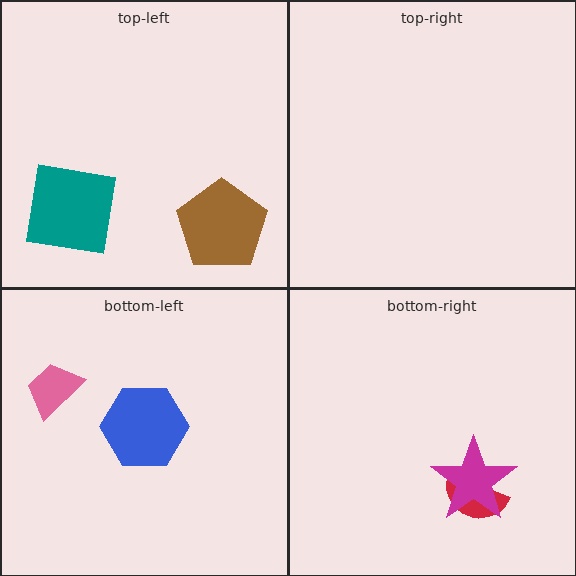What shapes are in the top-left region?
The teal square, the brown pentagon.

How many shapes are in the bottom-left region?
2.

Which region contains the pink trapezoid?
The bottom-left region.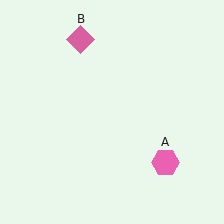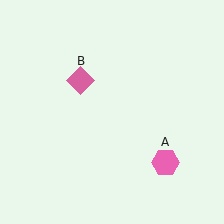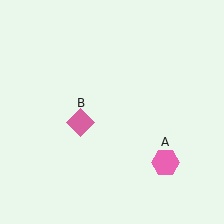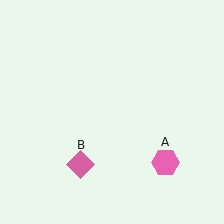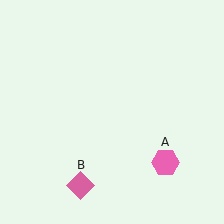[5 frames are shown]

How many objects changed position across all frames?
1 object changed position: pink diamond (object B).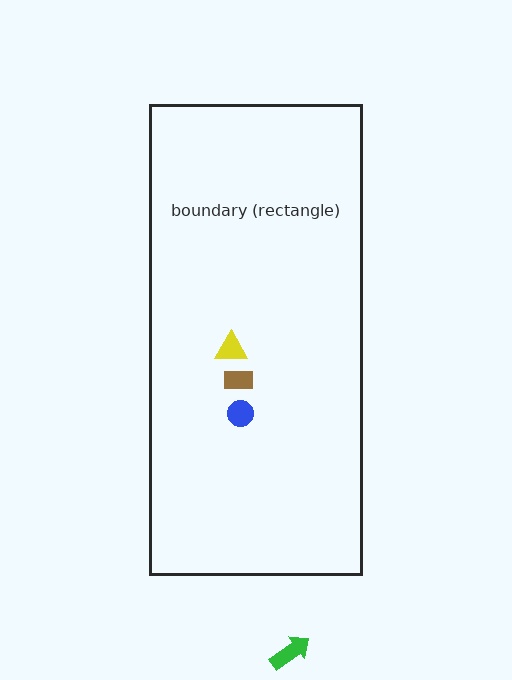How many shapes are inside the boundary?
3 inside, 1 outside.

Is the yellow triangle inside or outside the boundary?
Inside.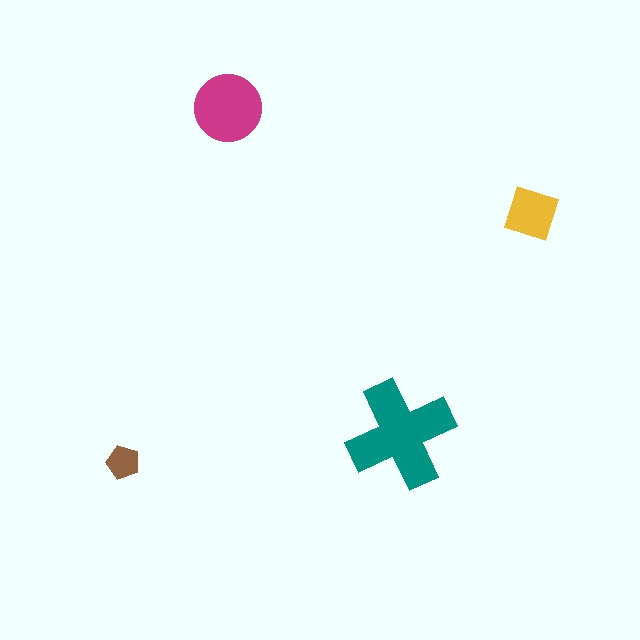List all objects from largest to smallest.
The teal cross, the magenta circle, the yellow diamond, the brown pentagon.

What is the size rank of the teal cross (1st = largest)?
1st.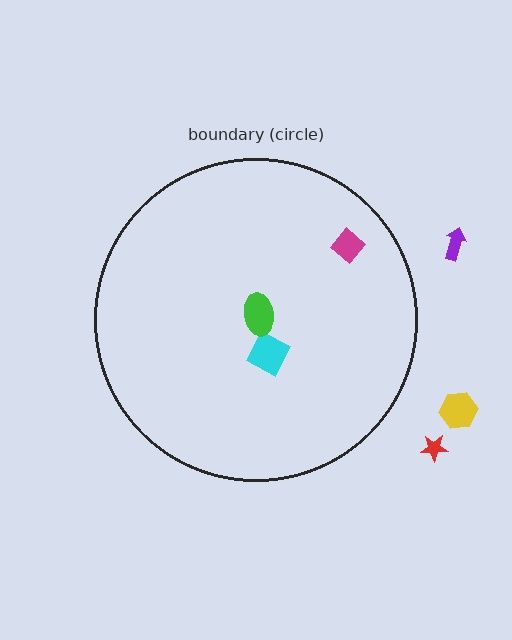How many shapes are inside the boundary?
3 inside, 3 outside.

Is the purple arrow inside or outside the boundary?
Outside.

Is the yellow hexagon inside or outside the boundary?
Outside.